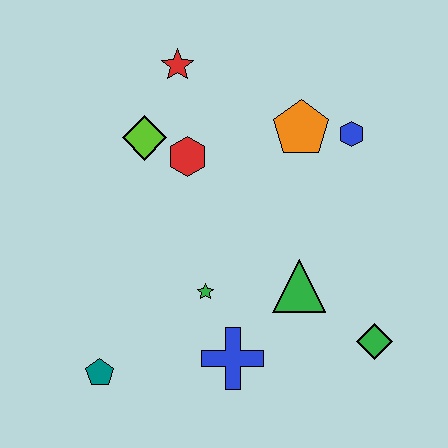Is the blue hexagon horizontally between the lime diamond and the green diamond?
Yes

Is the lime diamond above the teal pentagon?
Yes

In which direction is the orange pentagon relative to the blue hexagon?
The orange pentagon is to the left of the blue hexagon.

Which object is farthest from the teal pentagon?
The blue hexagon is farthest from the teal pentagon.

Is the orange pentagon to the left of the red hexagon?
No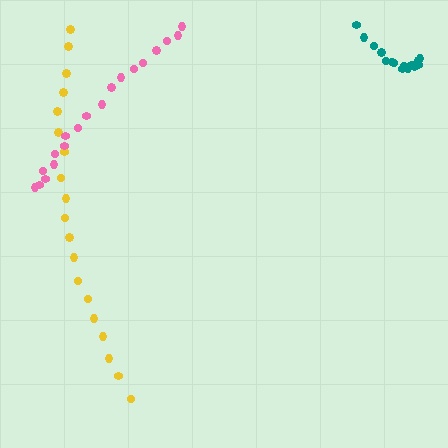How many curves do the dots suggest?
There are 3 distinct paths.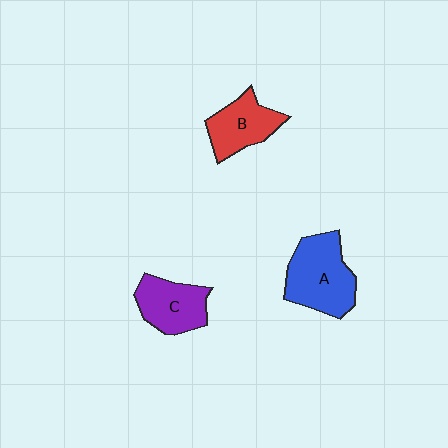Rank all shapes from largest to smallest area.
From largest to smallest: A (blue), C (purple), B (red).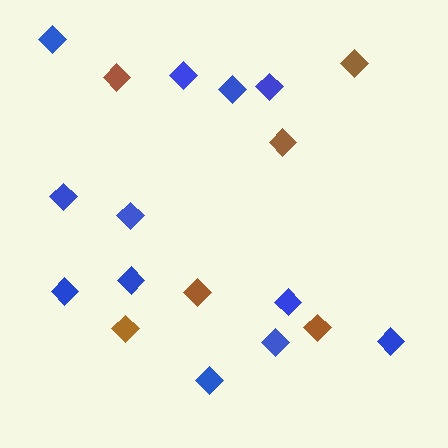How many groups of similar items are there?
There are 2 groups: one group of blue diamonds (12) and one group of brown diamonds (6).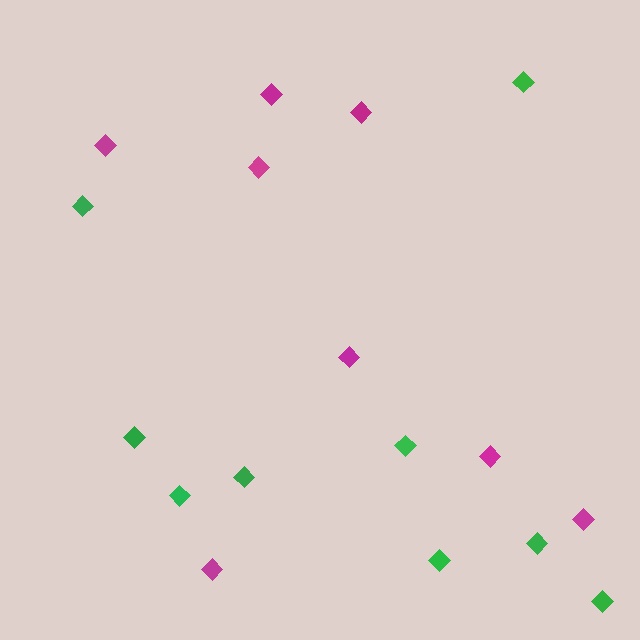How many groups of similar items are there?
There are 2 groups: one group of magenta diamonds (8) and one group of green diamonds (9).